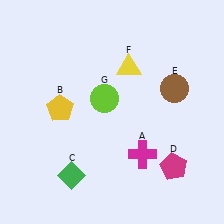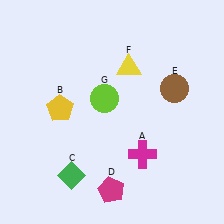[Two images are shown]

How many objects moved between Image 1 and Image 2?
1 object moved between the two images.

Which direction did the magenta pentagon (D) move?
The magenta pentagon (D) moved left.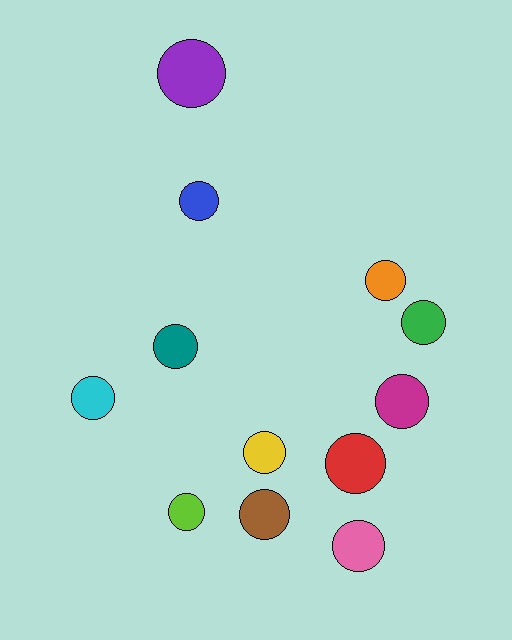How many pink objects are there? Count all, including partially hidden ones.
There is 1 pink object.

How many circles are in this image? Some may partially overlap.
There are 12 circles.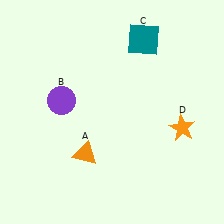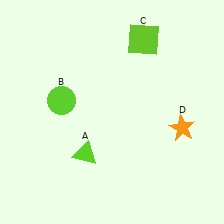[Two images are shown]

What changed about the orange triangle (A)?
In Image 1, A is orange. In Image 2, it changed to lime.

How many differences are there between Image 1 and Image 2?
There are 3 differences between the two images.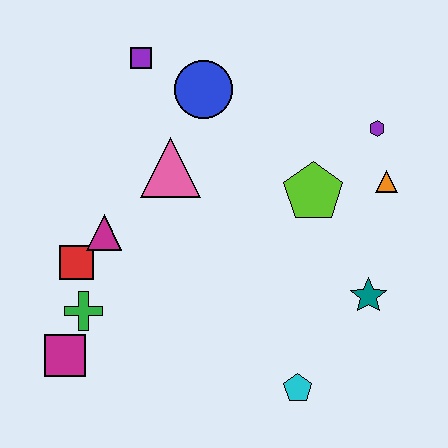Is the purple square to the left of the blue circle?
Yes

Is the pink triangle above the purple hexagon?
No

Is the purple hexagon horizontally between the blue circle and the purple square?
No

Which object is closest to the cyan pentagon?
The teal star is closest to the cyan pentagon.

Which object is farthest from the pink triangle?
The cyan pentagon is farthest from the pink triangle.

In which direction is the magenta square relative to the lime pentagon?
The magenta square is to the left of the lime pentagon.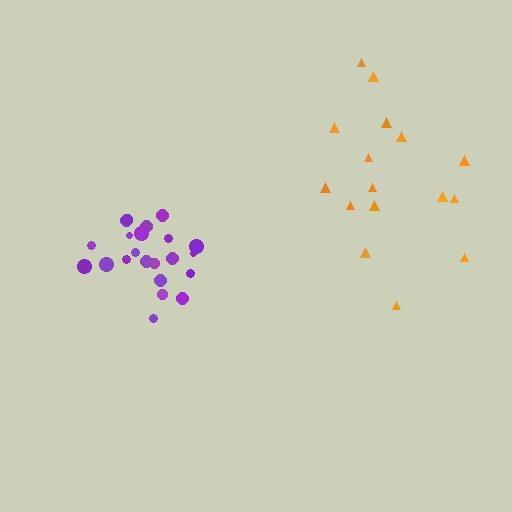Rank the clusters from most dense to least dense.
purple, orange.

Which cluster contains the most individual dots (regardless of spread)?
Purple (22).